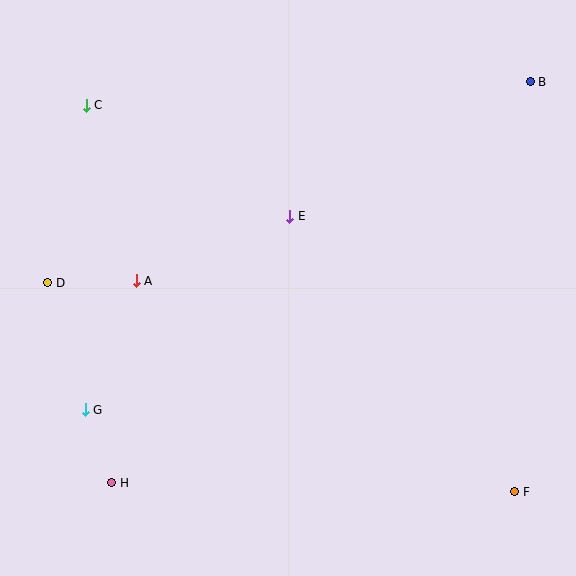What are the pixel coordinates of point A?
Point A is at (136, 281).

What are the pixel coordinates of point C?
Point C is at (86, 106).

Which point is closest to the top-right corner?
Point B is closest to the top-right corner.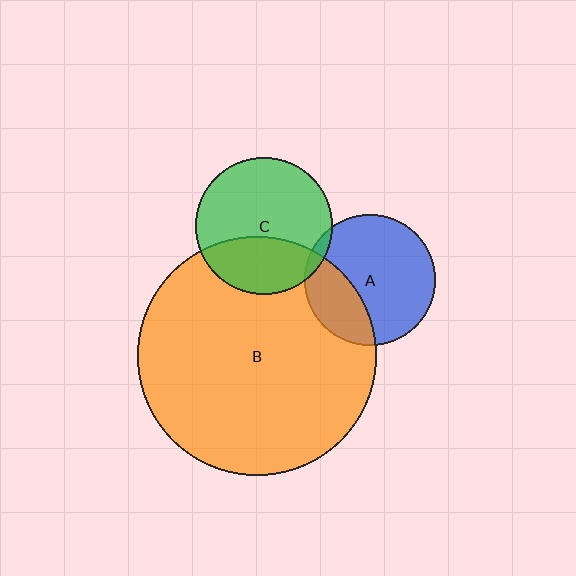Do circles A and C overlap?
Yes.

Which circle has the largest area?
Circle B (orange).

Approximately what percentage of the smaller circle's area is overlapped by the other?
Approximately 5%.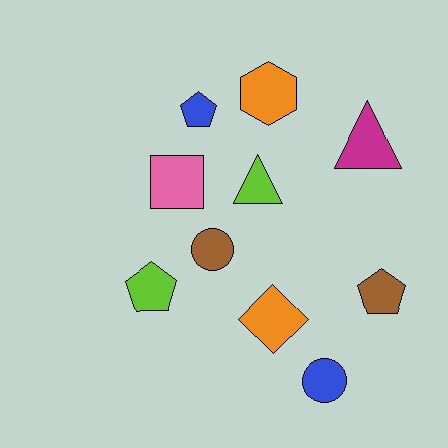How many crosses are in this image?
There are no crosses.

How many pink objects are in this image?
There is 1 pink object.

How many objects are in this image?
There are 10 objects.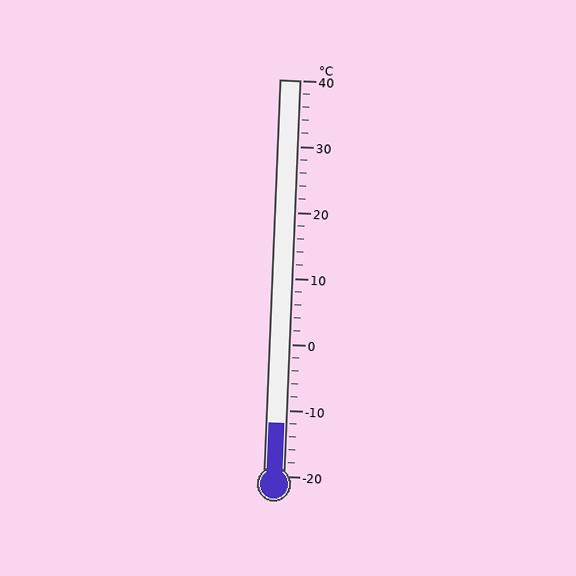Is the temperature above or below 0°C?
The temperature is below 0°C.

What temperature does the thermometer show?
The thermometer shows approximately -12°C.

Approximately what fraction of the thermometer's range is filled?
The thermometer is filled to approximately 15% of its range.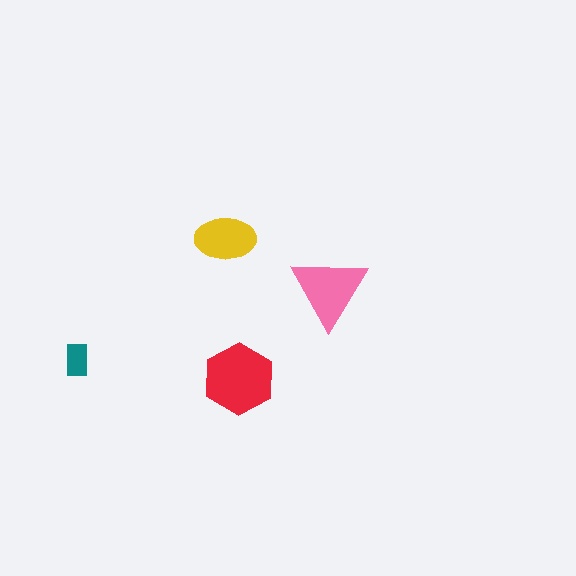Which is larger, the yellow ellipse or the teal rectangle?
The yellow ellipse.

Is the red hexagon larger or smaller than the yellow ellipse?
Larger.